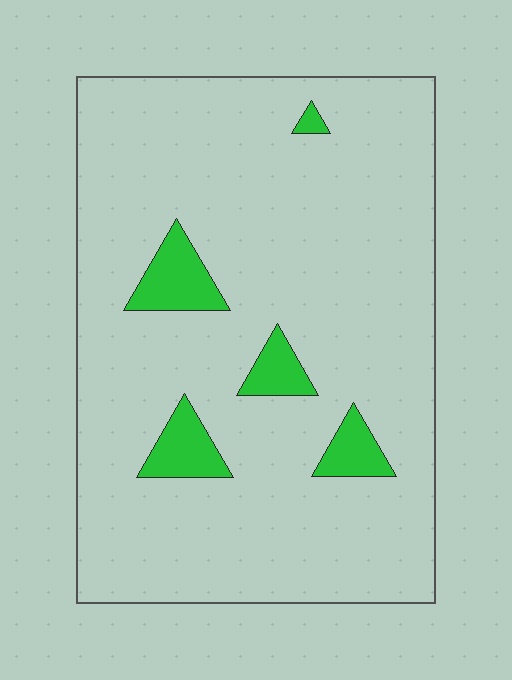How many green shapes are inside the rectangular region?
5.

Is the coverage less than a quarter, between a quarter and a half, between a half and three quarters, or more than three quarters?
Less than a quarter.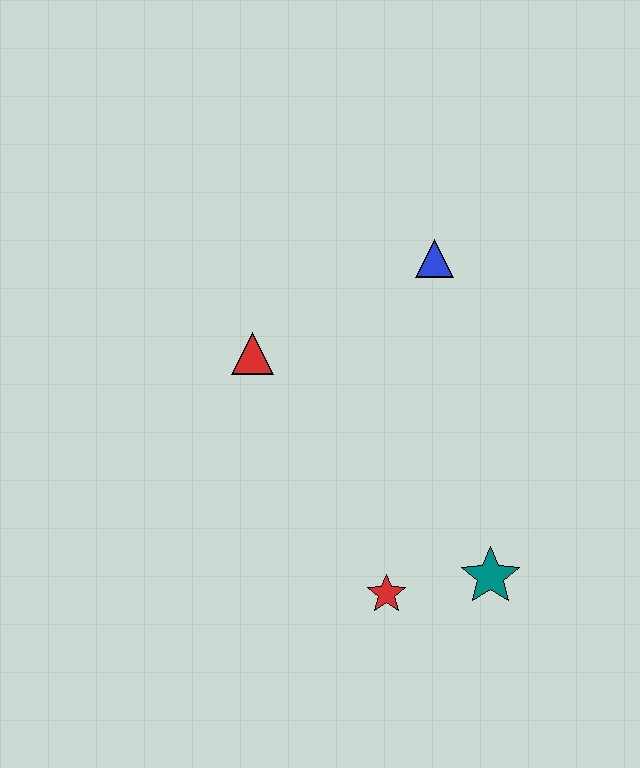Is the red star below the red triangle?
Yes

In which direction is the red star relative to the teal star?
The red star is to the left of the teal star.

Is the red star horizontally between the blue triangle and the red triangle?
Yes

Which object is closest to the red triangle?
The blue triangle is closest to the red triangle.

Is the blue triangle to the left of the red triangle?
No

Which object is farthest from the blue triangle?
The red star is farthest from the blue triangle.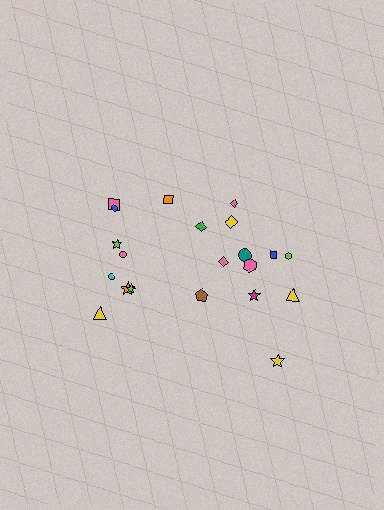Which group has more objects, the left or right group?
The right group.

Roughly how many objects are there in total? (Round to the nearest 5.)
Roughly 20 objects in total.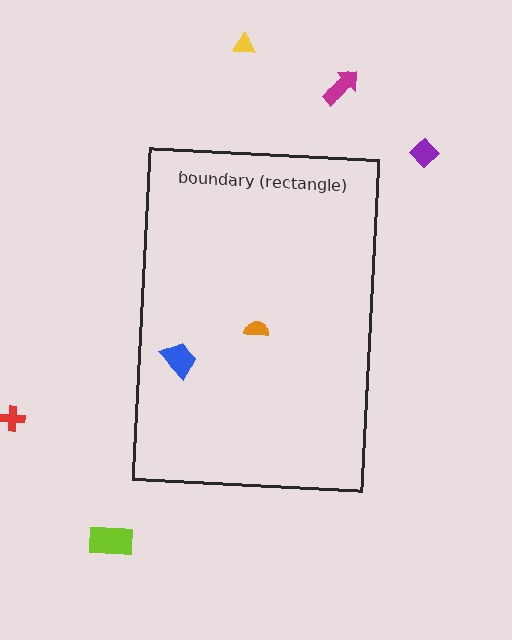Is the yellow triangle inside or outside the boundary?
Outside.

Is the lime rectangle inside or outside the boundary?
Outside.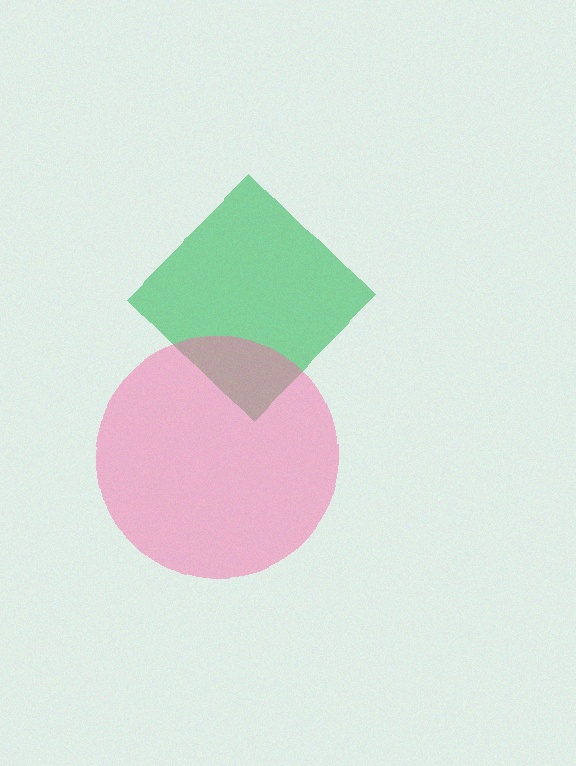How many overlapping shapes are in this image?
There are 2 overlapping shapes in the image.